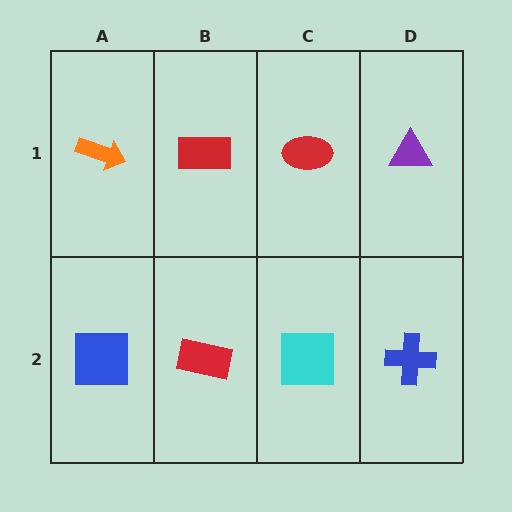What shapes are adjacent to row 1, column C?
A cyan square (row 2, column C), a red rectangle (row 1, column B), a purple triangle (row 1, column D).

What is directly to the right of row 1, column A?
A red rectangle.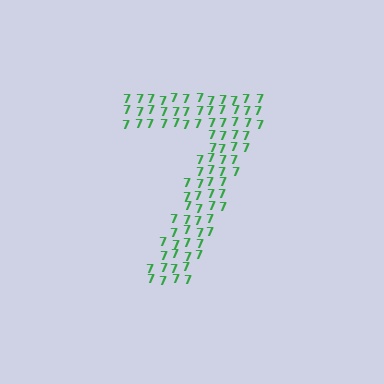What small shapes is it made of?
It is made of small digit 7's.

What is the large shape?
The large shape is the digit 7.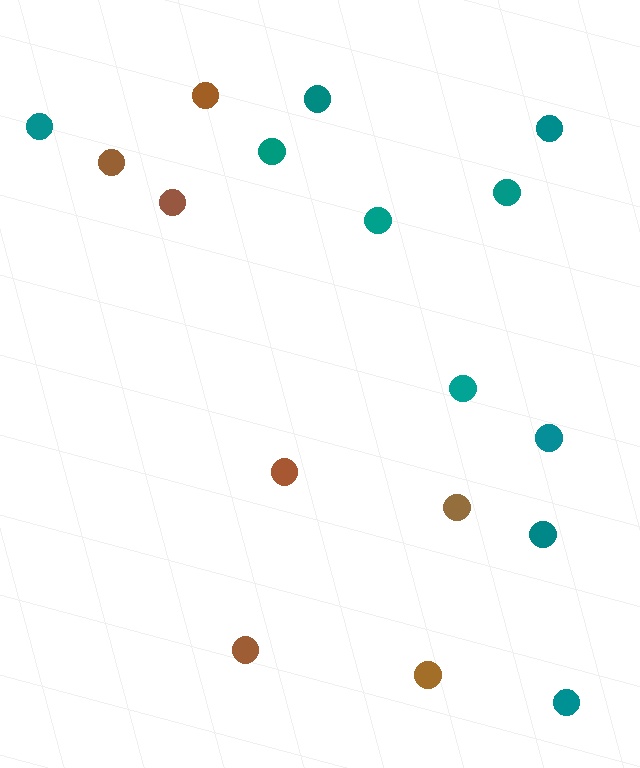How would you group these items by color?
There are 2 groups: one group of brown circles (7) and one group of teal circles (10).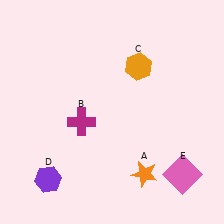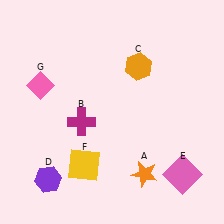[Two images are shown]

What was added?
A yellow square (F), a pink diamond (G) were added in Image 2.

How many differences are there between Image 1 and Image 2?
There are 2 differences between the two images.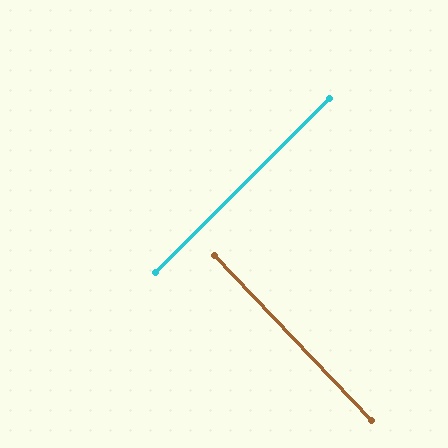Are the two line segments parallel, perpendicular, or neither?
Perpendicular — they meet at approximately 89°.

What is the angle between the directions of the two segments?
Approximately 89 degrees.